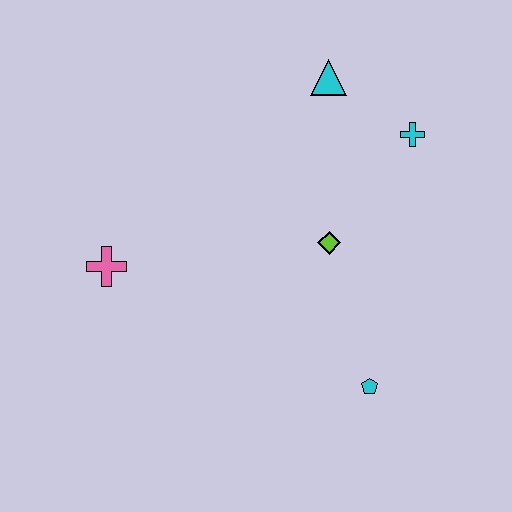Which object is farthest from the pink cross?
The cyan cross is farthest from the pink cross.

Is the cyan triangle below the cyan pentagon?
No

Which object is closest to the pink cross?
The lime diamond is closest to the pink cross.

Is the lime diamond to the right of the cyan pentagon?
No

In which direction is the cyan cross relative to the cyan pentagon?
The cyan cross is above the cyan pentagon.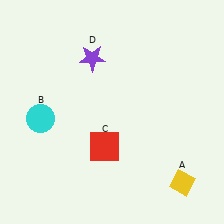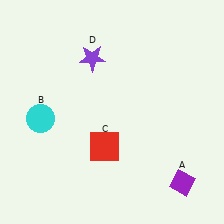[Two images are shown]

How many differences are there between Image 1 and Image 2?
There is 1 difference between the two images.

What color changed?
The diamond (A) changed from yellow in Image 1 to purple in Image 2.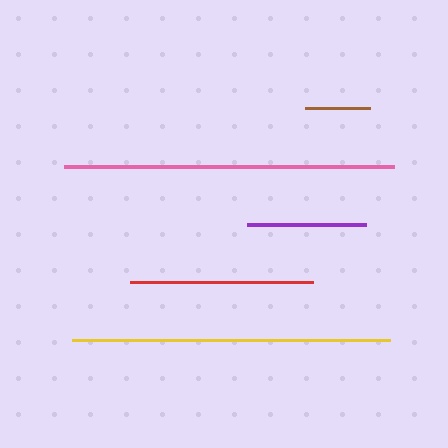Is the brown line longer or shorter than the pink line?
The pink line is longer than the brown line.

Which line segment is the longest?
The pink line is the longest at approximately 329 pixels.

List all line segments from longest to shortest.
From longest to shortest: pink, yellow, red, purple, brown.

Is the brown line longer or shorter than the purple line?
The purple line is longer than the brown line.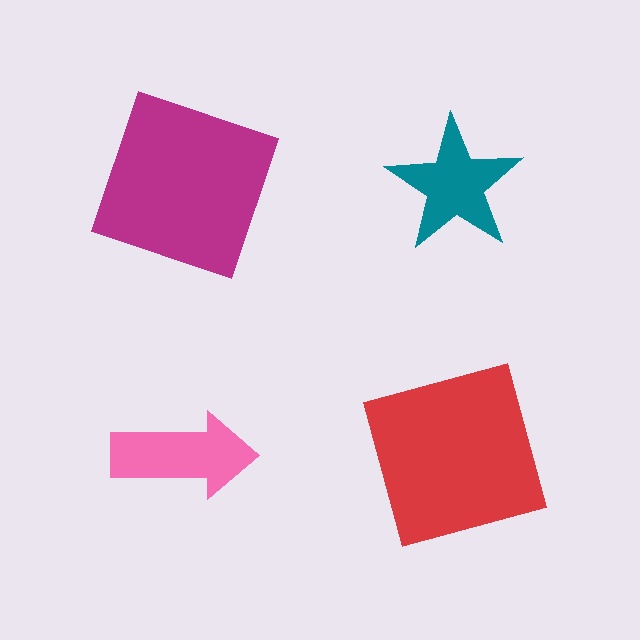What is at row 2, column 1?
A pink arrow.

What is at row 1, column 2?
A teal star.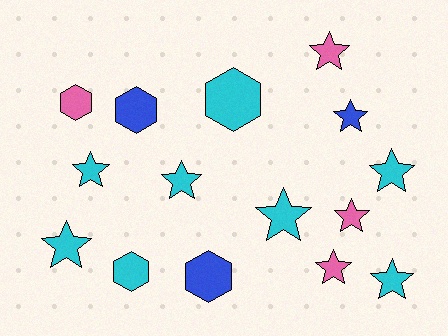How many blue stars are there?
There is 1 blue star.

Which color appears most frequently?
Cyan, with 8 objects.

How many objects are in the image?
There are 15 objects.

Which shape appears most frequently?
Star, with 10 objects.